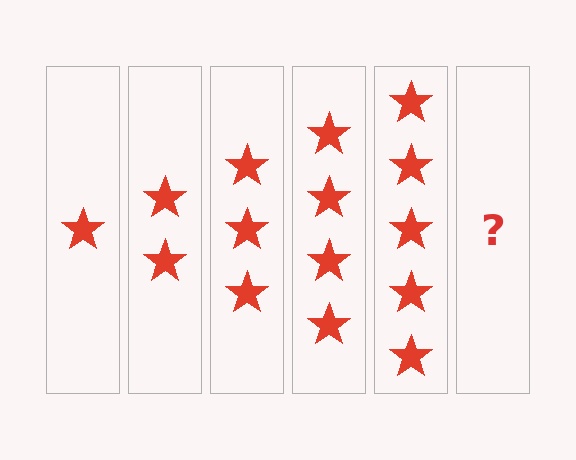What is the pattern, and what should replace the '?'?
The pattern is that each step adds one more star. The '?' should be 6 stars.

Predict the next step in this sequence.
The next step is 6 stars.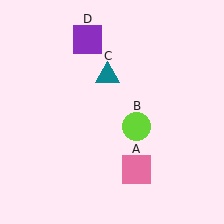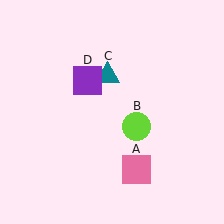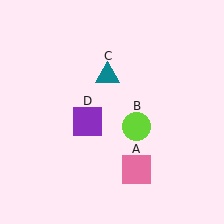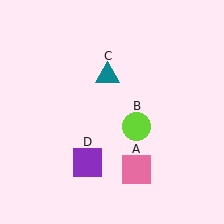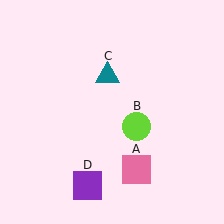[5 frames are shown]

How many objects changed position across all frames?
1 object changed position: purple square (object D).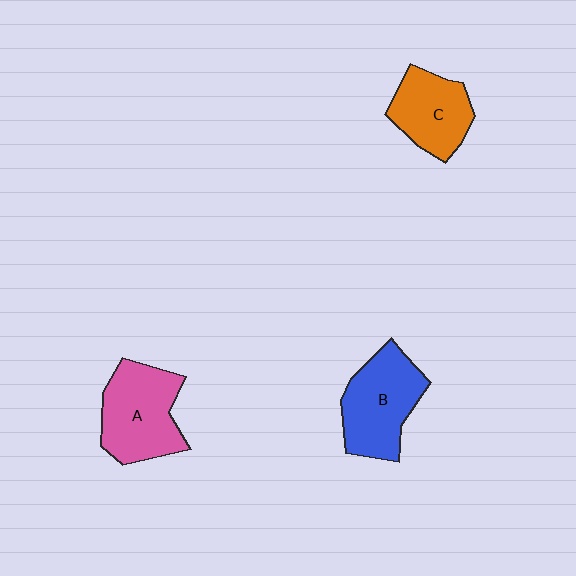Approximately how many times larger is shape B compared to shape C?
Approximately 1.3 times.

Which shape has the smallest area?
Shape C (orange).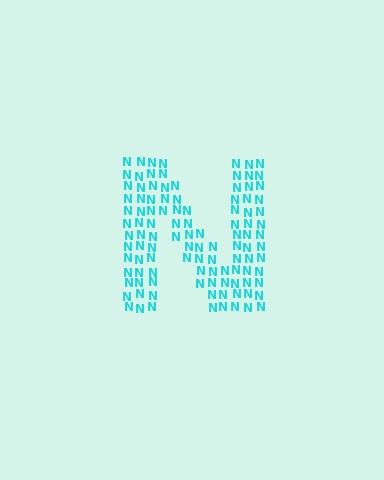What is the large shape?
The large shape is the letter N.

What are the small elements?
The small elements are letter N's.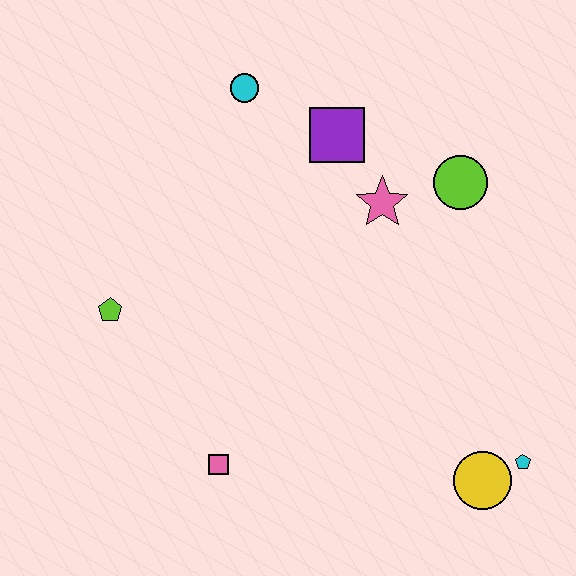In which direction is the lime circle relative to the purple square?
The lime circle is to the right of the purple square.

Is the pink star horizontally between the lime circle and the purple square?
Yes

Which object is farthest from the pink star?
The pink square is farthest from the pink star.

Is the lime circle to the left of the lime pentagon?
No